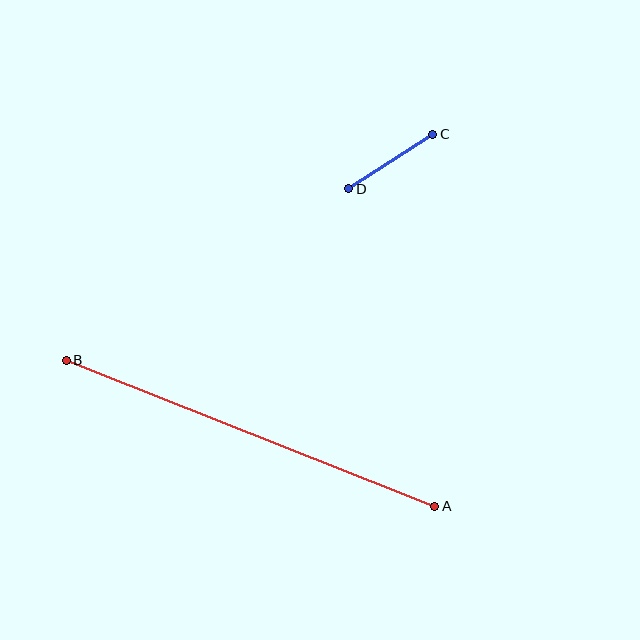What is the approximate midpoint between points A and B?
The midpoint is at approximately (251, 433) pixels.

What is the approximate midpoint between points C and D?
The midpoint is at approximately (391, 161) pixels.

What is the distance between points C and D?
The distance is approximately 100 pixels.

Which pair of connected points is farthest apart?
Points A and B are farthest apart.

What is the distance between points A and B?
The distance is approximately 396 pixels.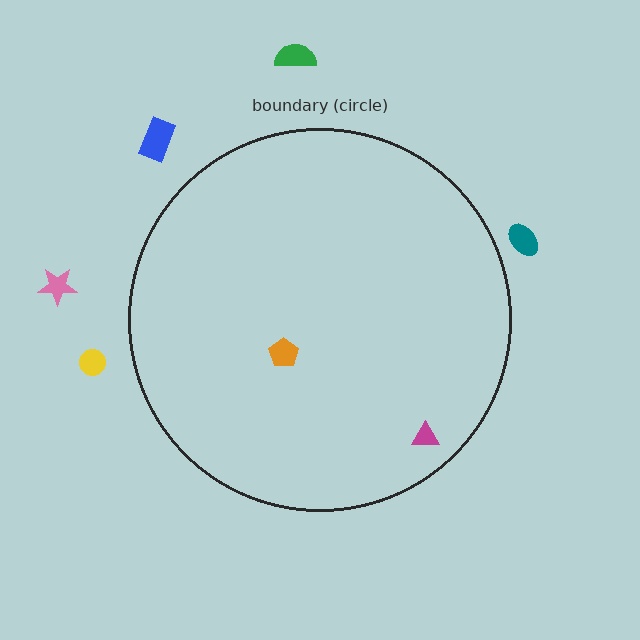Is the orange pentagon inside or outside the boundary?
Inside.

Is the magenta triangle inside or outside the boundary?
Inside.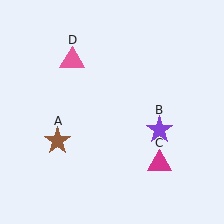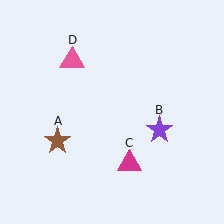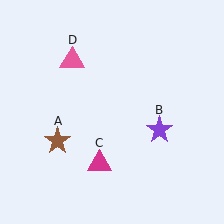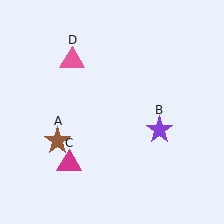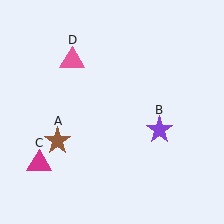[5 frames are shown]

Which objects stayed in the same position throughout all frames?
Brown star (object A) and purple star (object B) and pink triangle (object D) remained stationary.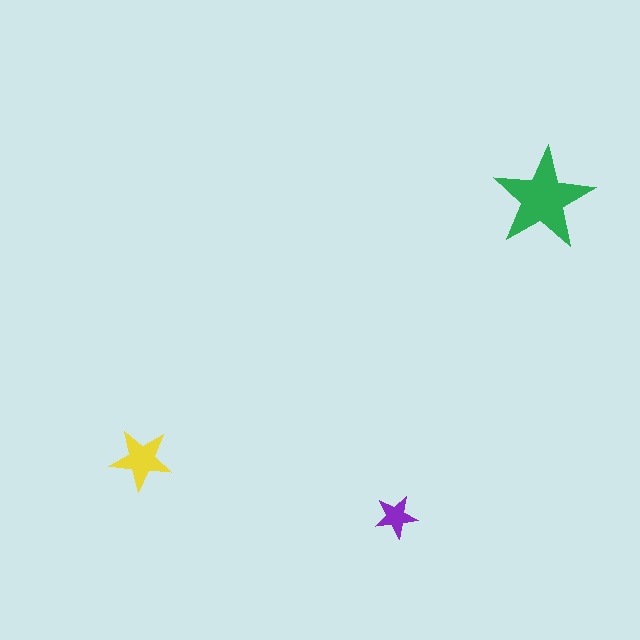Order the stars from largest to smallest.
the green one, the yellow one, the purple one.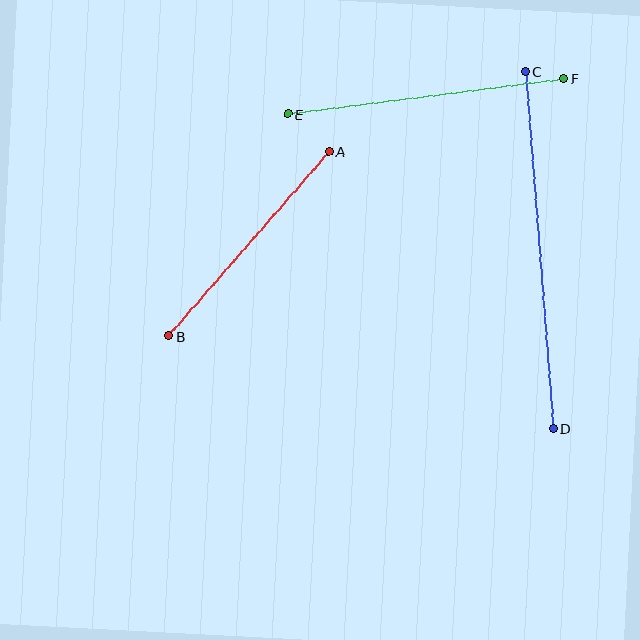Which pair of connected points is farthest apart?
Points C and D are farthest apart.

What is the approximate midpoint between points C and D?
The midpoint is at approximately (539, 250) pixels.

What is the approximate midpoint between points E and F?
The midpoint is at approximately (426, 96) pixels.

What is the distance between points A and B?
The distance is approximately 244 pixels.